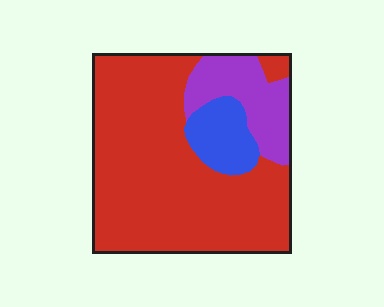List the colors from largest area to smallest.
From largest to smallest: red, purple, blue.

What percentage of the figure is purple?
Purple takes up about one sixth (1/6) of the figure.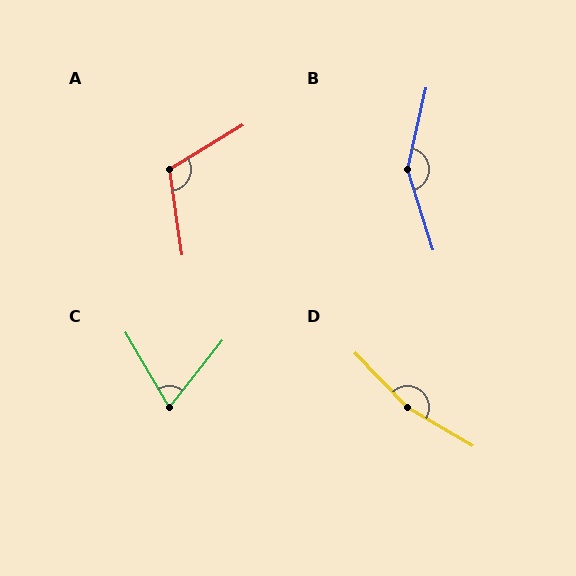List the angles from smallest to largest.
C (69°), A (113°), B (150°), D (164°).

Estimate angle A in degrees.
Approximately 113 degrees.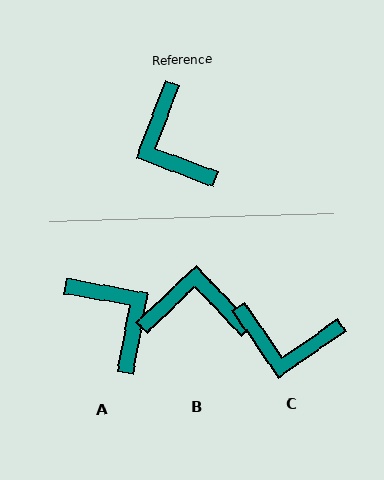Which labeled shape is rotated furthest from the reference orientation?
A, about 170 degrees away.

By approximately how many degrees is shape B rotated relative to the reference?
Approximately 116 degrees clockwise.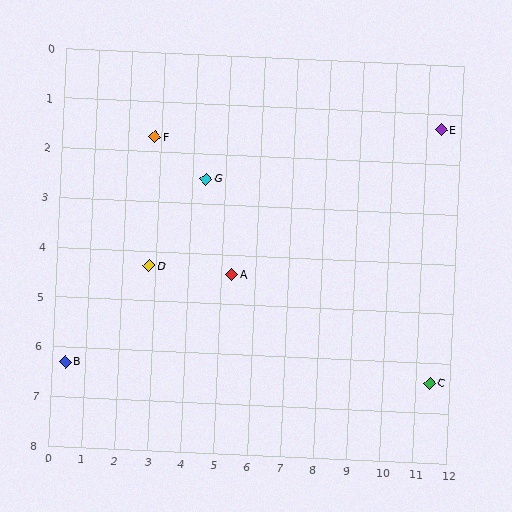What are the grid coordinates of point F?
Point F is at approximately (2.8, 1.7).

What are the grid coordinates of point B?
Point B is at approximately (0.4, 6.3).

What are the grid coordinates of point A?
Point A is at approximately (5.3, 4.4).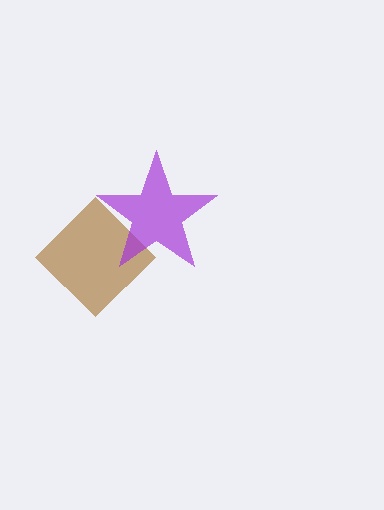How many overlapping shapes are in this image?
There are 2 overlapping shapes in the image.